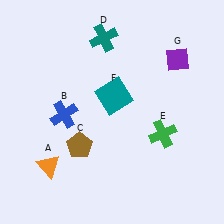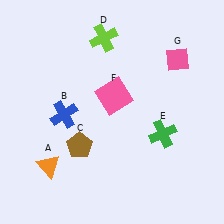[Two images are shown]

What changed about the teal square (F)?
In Image 1, F is teal. In Image 2, it changed to pink.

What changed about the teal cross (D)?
In Image 1, D is teal. In Image 2, it changed to lime.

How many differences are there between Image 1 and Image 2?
There are 3 differences between the two images.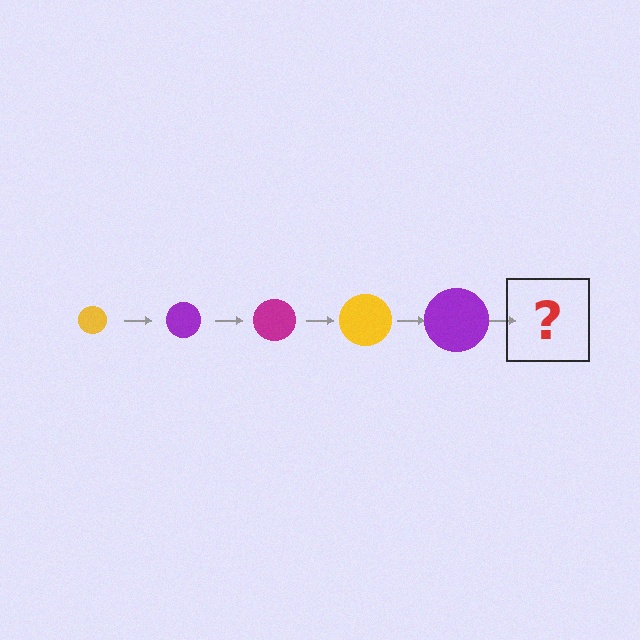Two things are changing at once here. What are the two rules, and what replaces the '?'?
The two rules are that the circle grows larger each step and the color cycles through yellow, purple, and magenta. The '?' should be a magenta circle, larger than the previous one.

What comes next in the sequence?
The next element should be a magenta circle, larger than the previous one.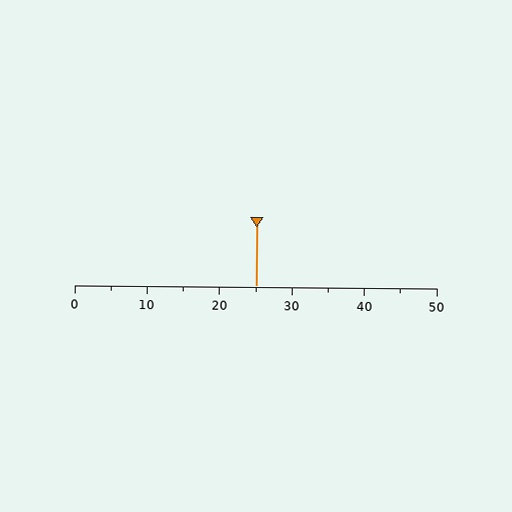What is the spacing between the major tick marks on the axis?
The major ticks are spaced 10 apart.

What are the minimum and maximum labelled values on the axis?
The axis runs from 0 to 50.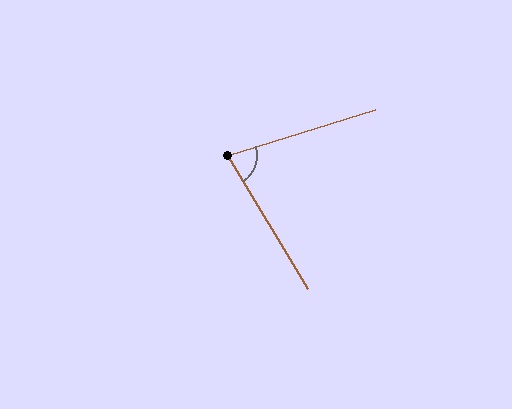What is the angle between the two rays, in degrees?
Approximately 76 degrees.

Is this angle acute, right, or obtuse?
It is acute.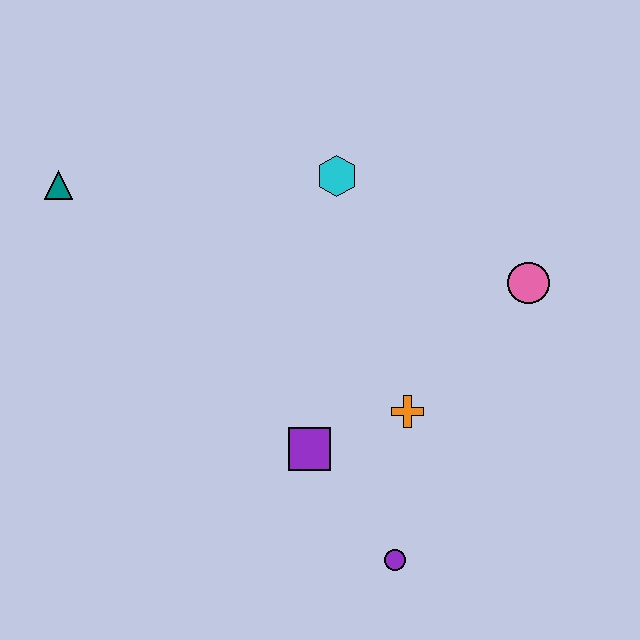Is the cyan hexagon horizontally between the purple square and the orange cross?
Yes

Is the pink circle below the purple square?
No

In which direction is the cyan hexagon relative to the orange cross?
The cyan hexagon is above the orange cross.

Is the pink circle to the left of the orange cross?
No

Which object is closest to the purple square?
The orange cross is closest to the purple square.